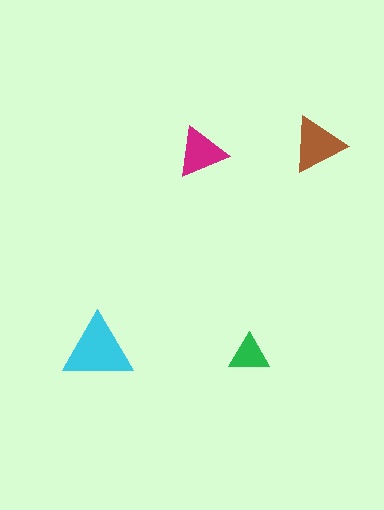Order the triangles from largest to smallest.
the cyan one, the brown one, the magenta one, the green one.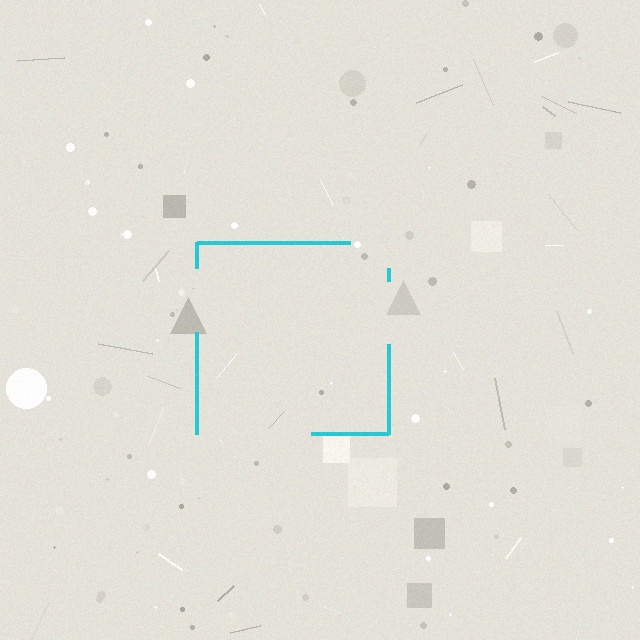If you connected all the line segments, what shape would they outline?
They would outline a square.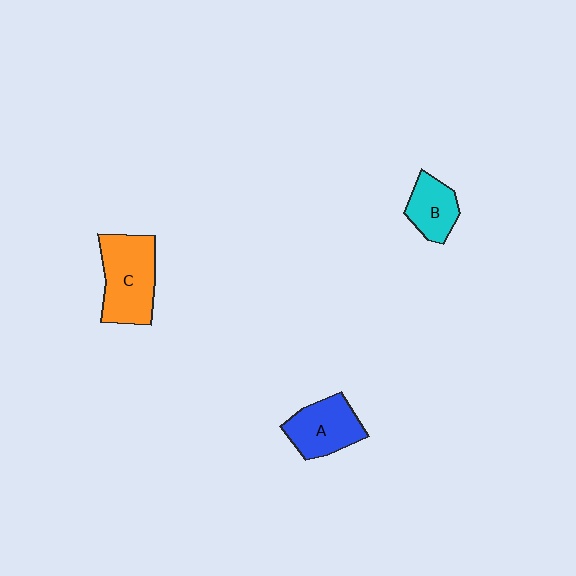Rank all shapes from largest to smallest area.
From largest to smallest: C (orange), A (blue), B (cyan).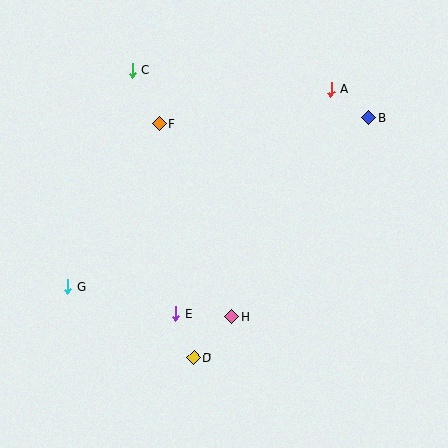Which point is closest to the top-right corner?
Point B is closest to the top-right corner.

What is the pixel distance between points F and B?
The distance between F and B is 210 pixels.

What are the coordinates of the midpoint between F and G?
The midpoint between F and G is at (114, 206).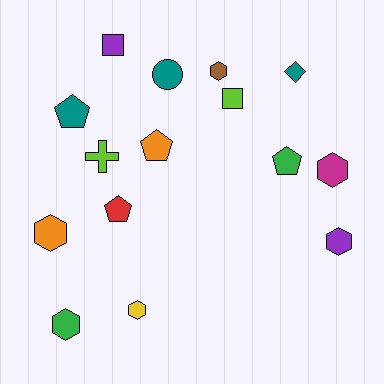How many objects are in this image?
There are 15 objects.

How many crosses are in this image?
There is 1 cross.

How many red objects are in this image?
There is 1 red object.